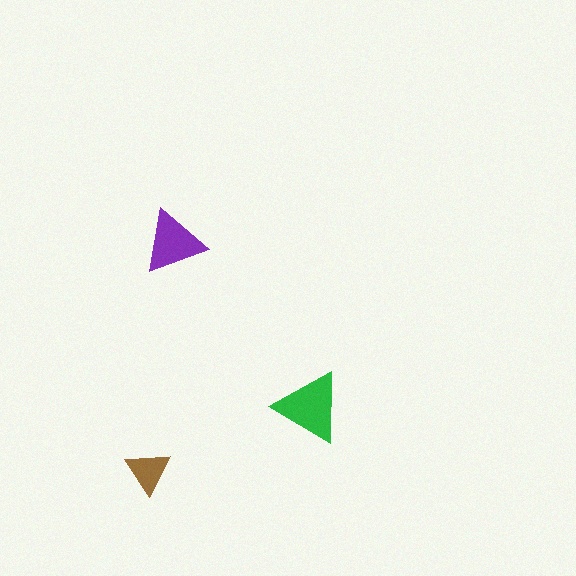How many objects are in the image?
There are 3 objects in the image.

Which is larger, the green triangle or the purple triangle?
The green one.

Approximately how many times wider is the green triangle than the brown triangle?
About 1.5 times wider.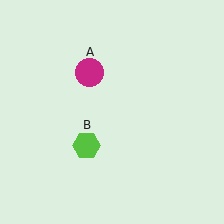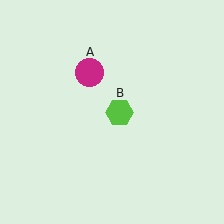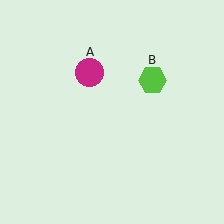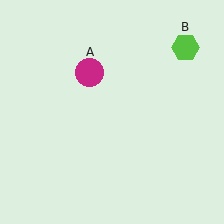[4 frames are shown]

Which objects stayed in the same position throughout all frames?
Magenta circle (object A) remained stationary.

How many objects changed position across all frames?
1 object changed position: lime hexagon (object B).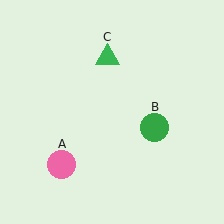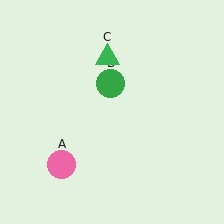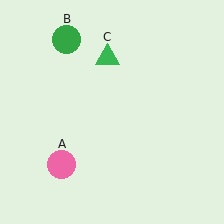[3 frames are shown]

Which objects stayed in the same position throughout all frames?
Pink circle (object A) and green triangle (object C) remained stationary.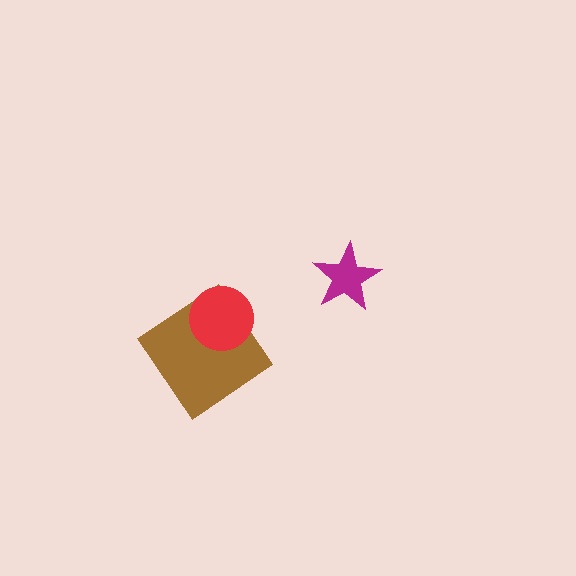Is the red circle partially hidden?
No, no other shape covers it.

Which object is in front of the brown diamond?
The red circle is in front of the brown diamond.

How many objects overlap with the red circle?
1 object overlaps with the red circle.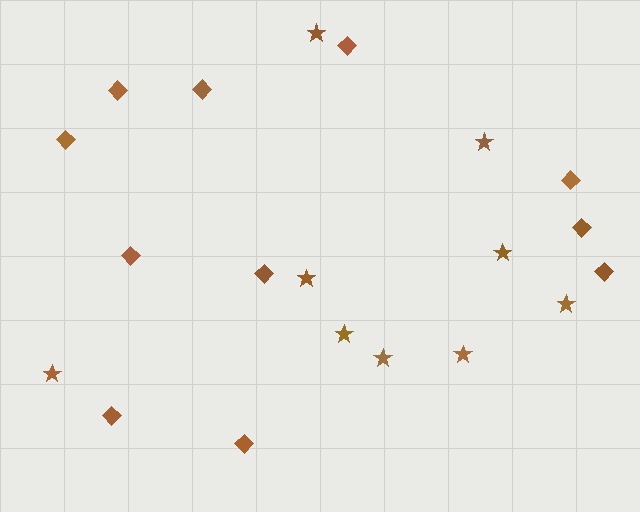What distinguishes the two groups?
There are 2 groups: one group of diamonds (11) and one group of stars (9).